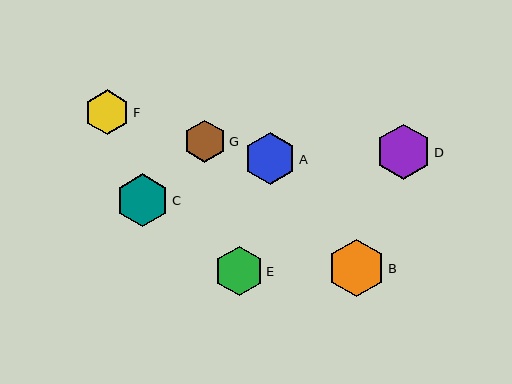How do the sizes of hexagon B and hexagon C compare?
Hexagon B and hexagon C are approximately the same size.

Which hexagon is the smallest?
Hexagon G is the smallest with a size of approximately 42 pixels.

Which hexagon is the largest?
Hexagon B is the largest with a size of approximately 57 pixels.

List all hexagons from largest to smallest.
From largest to smallest: B, D, C, A, E, F, G.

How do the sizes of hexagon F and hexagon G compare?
Hexagon F and hexagon G are approximately the same size.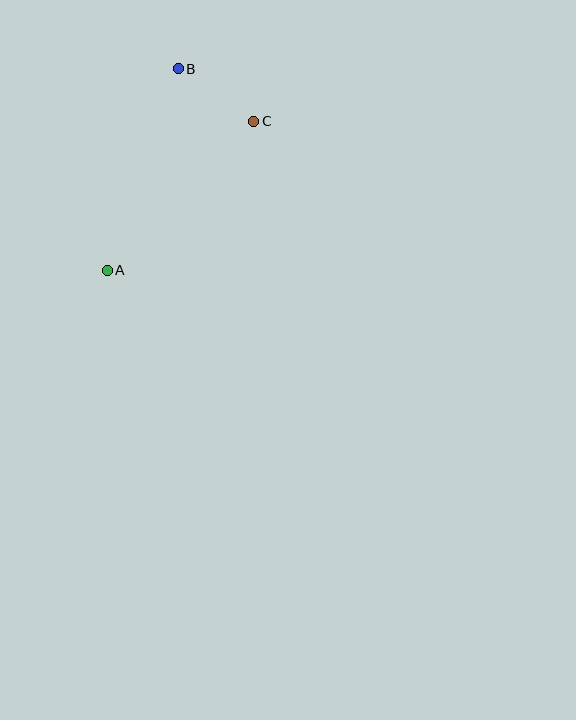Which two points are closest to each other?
Points B and C are closest to each other.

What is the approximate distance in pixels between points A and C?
The distance between A and C is approximately 209 pixels.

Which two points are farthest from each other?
Points A and B are farthest from each other.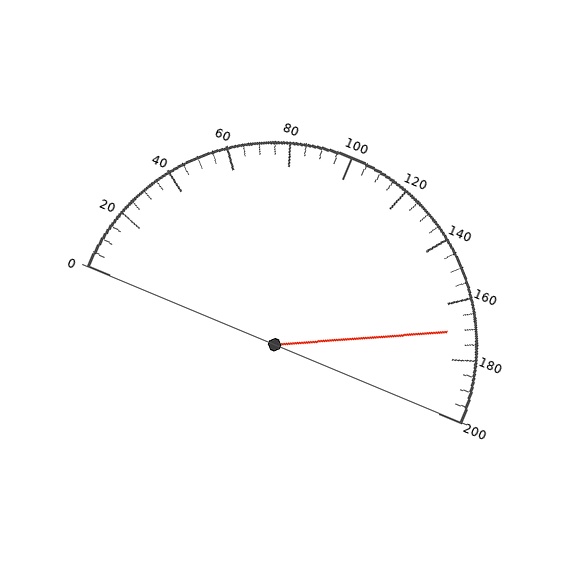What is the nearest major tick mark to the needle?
The nearest major tick mark is 160.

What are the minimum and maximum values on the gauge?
The gauge ranges from 0 to 200.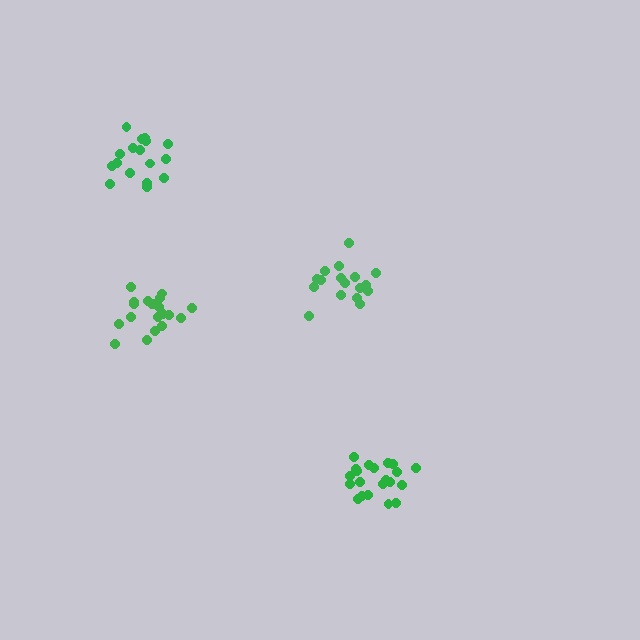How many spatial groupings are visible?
There are 4 spatial groupings.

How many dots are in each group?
Group 1: 21 dots, Group 2: 21 dots, Group 3: 18 dots, Group 4: 17 dots (77 total).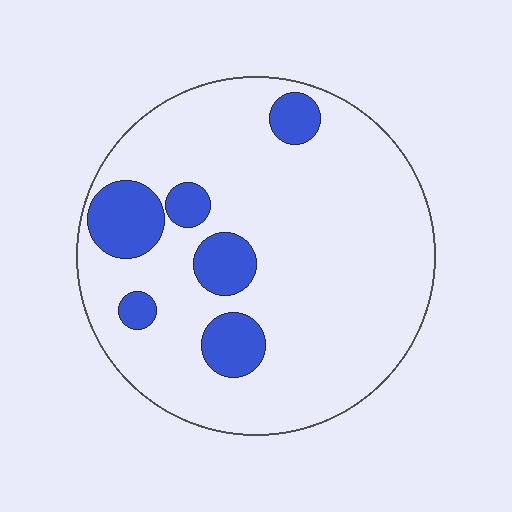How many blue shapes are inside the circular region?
6.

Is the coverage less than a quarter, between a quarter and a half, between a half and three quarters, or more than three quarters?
Less than a quarter.